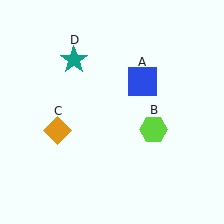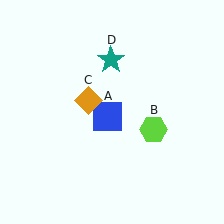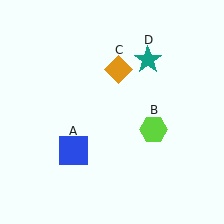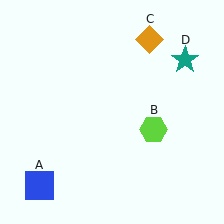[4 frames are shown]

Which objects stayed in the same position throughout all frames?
Lime hexagon (object B) remained stationary.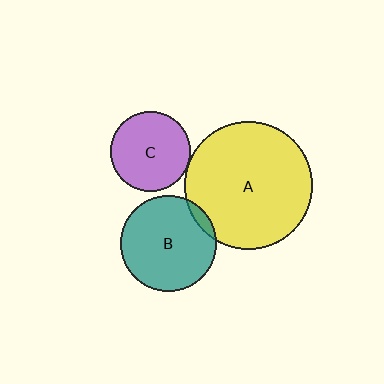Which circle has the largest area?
Circle A (yellow).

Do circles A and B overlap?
Yes.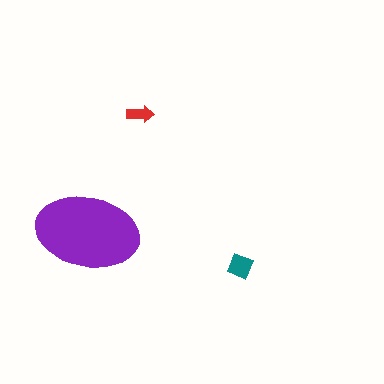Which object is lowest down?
The teal diamond is bottommost.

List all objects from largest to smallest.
The purple ellipse, the teal diamond, the red arrow.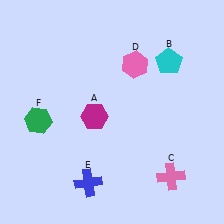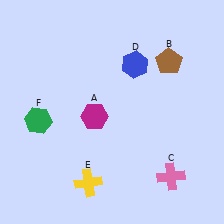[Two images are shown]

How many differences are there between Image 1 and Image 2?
There are 3 differences between the two images.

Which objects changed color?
B changed from cyan to brown. D changed from pink to blue. E changed from blue to yellow.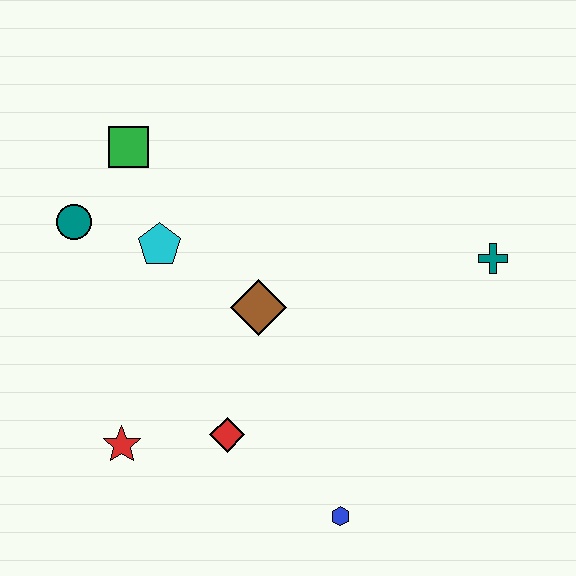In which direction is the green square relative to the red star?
The green square is above the red star.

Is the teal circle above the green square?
No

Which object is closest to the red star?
The red diamond is closest to the red star.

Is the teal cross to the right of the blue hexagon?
Yes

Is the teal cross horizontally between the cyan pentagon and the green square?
No